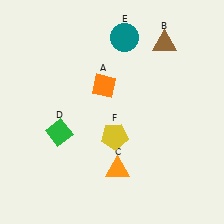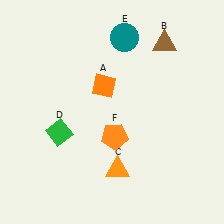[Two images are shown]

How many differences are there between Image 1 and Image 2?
There is 1 difference between the two images.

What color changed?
The pentagon (F) changed from yellow in Image 1 to orange in Image 2.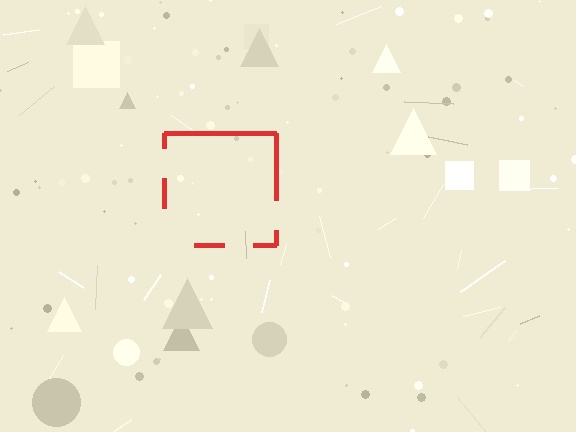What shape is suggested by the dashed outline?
The dashed outline suggests a square.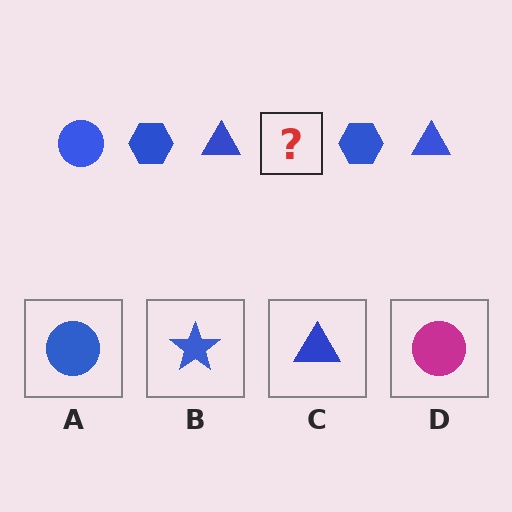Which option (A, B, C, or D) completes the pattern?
A.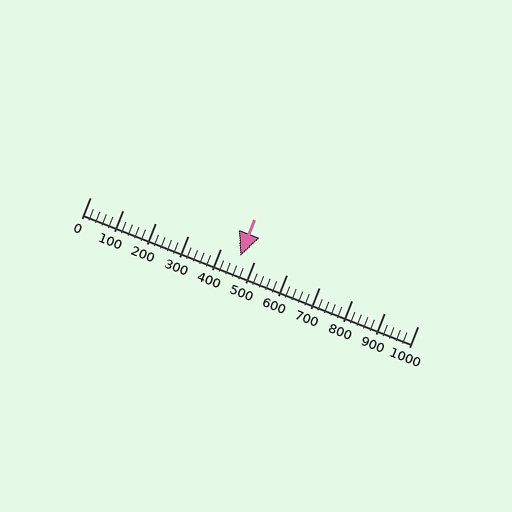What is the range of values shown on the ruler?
The ruler shows values from 0 to 1000.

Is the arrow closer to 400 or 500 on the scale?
The arrow is closer to 500.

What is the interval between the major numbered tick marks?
The major tick marks are spaced 100 units apart.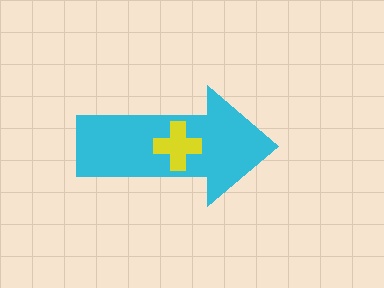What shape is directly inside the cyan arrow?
The yellow cross.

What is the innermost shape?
The yellow cross.